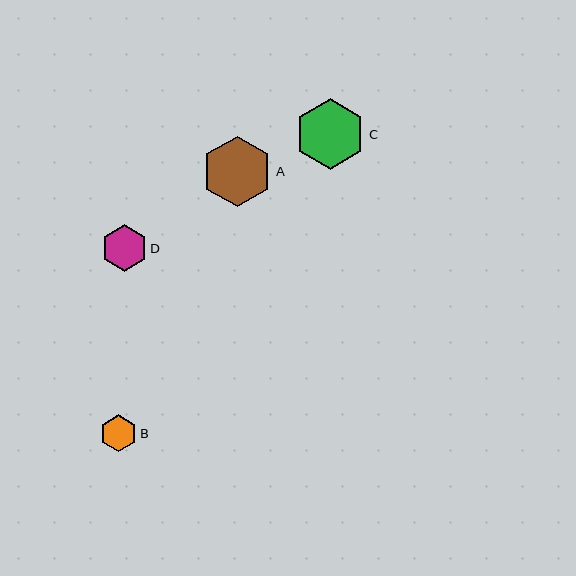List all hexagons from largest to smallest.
From largest to smallest: A, C, D, B.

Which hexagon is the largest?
Hexagon A is the largest with a size of approximately 71 pixels.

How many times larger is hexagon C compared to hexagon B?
Hexagon C is approximately 1.9 times the size of hexagon B.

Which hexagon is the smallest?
Hexagon B is the smallest with a size of approximately 37 pixels.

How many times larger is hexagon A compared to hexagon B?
Hexagon A is approximately 1.9 times the size of hexagon B.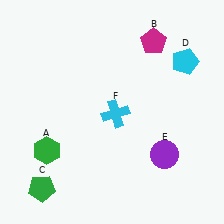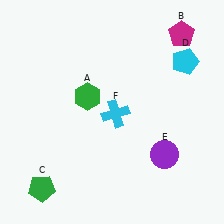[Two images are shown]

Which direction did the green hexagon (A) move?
The green hexagon (A) moved up.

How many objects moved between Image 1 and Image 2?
2 objects moved between the two images.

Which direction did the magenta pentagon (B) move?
The magenta pentagon (B) moved right.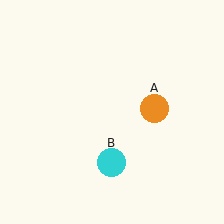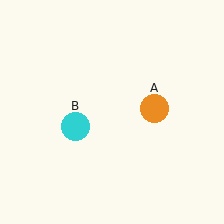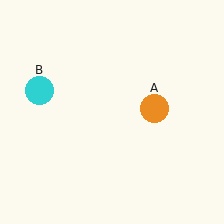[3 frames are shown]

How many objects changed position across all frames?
1 object changed position: cyan circle (object B).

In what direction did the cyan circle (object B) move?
The cyan circle (object B) moved up and to the left.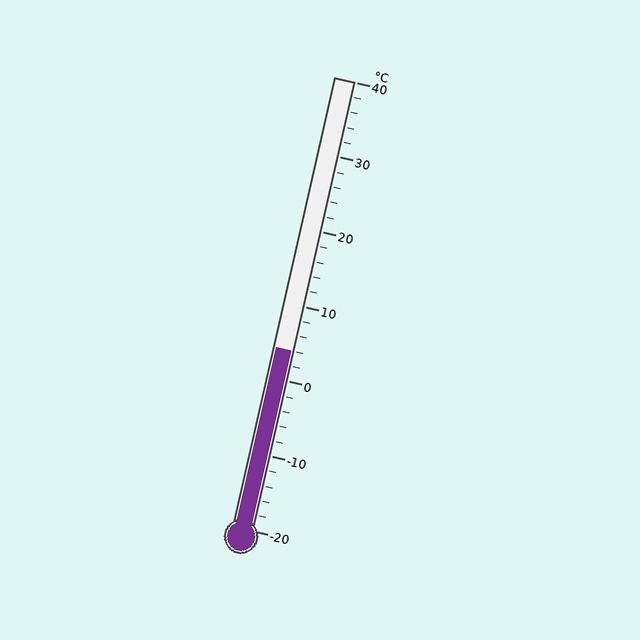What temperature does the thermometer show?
The thermometer shows approximately 4°C.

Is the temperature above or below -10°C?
The temperature is above -10°C.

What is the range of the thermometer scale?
The thermometer scale ranges from -20°C to 40°C.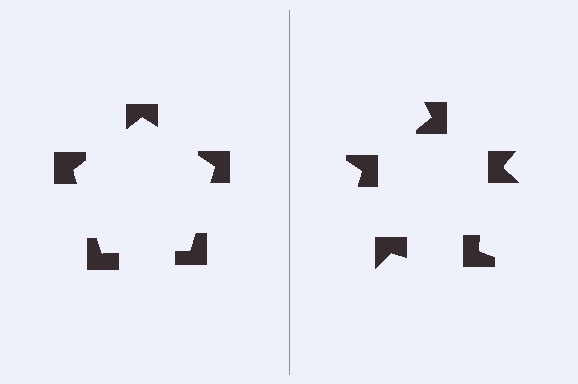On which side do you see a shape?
An illusory pentagon appears on the left side. On the right side the wedge cuts are rotated, so no coherent shape forms.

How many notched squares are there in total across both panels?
10 — 5 on each side.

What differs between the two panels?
The notched squares are positioned identically on both sides; only the wedge orientations differ. On the left they align to a pentagon; on the right they are misaligned.